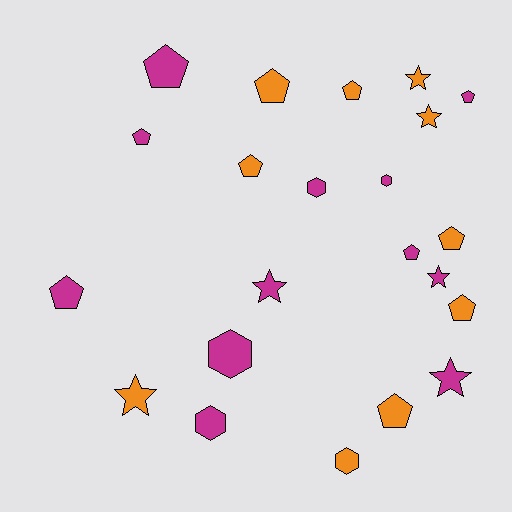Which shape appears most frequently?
Pentagon, with 11 objects.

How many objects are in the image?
There are 22 objects.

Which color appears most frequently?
Magenta, with 12 objects.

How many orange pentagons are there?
There are 6 orange pentagons.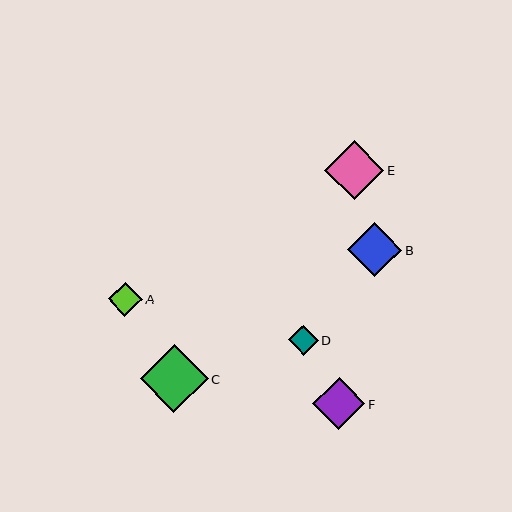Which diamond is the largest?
Diamond C is the largest with a size of approximately 68 pixels.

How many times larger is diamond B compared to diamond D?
Diamond B is approximately 1.8 times the size of diamond D.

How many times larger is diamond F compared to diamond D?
Diamond F is approximately 1.7 times the size of diamond D.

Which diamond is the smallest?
Diamond D is the smallest with a size of approximately 30 pixels.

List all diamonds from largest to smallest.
From largest to smallest: C, E, B, F, A, D.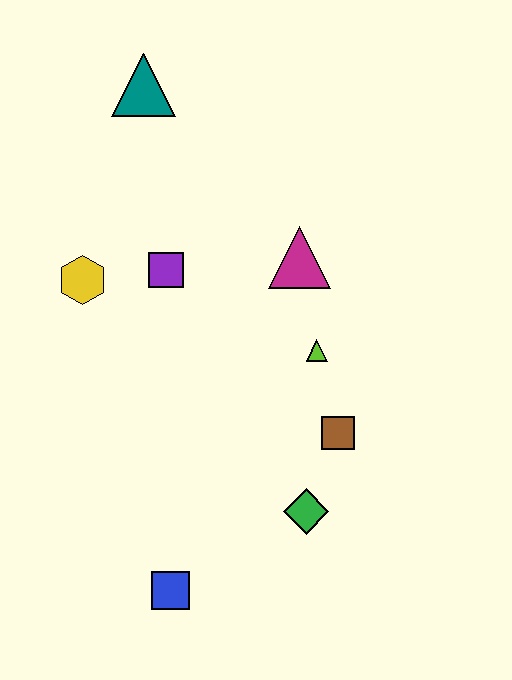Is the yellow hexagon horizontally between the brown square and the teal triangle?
No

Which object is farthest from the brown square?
The teal triangle is farthest from the brown square.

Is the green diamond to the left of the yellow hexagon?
No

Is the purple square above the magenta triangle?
No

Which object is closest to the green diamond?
The brown square is closest to the green diamond.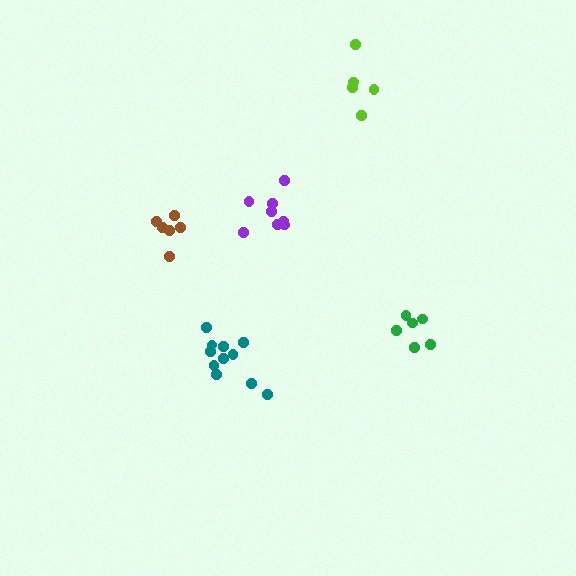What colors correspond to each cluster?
The clusters are colored: purple, brown, green, lime, teal.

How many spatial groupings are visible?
There are 5 spatial groupings.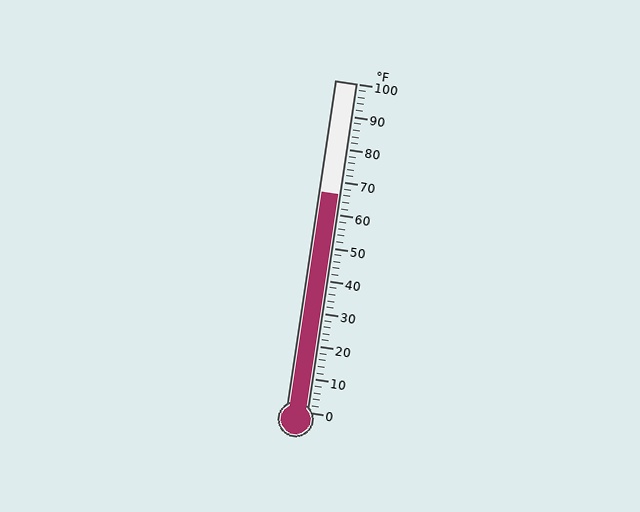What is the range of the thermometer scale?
The thermometer scale ranges from 0°F to 100°F.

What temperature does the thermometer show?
The thermometer shows approximately 66°F.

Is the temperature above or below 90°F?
The temperature is below 90°F.